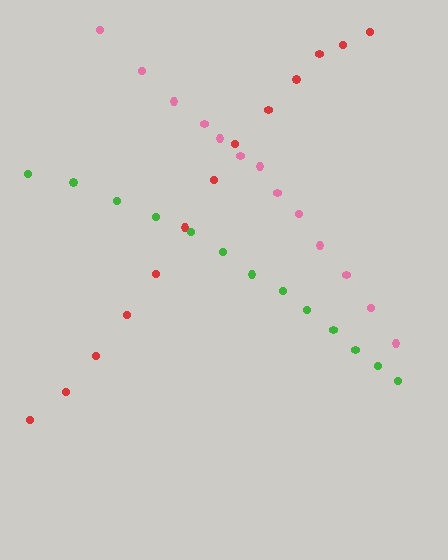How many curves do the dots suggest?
There are 3 distinct paths.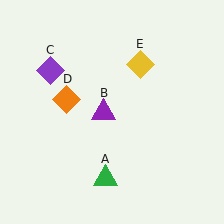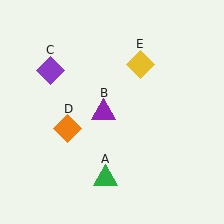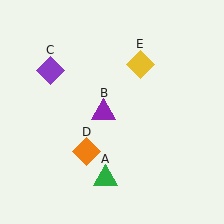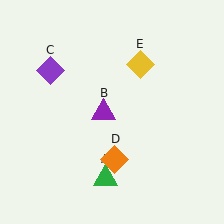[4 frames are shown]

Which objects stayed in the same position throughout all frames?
Green triangle (object A) and purple triangle (object B) and purple diamond (object C) and yellow diamond (object E) remained stationary.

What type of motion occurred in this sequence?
The orange diamond (object D) rotated counterclockwise around the center of the scene.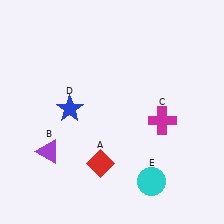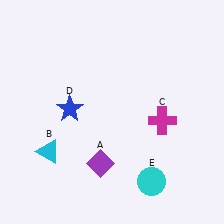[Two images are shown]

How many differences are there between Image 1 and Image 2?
There are 2 differences between the two images.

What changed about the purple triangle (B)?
In Image 1, B is purple. In Image 2, it changed to cyan.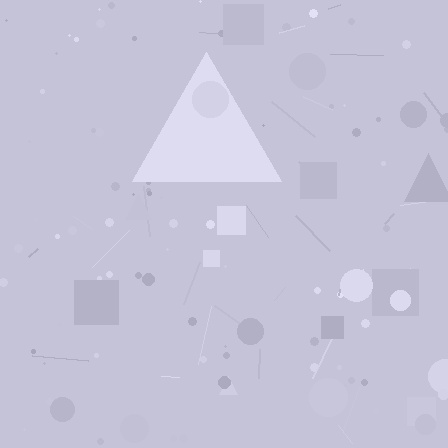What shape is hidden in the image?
A triangle is hidden in the image.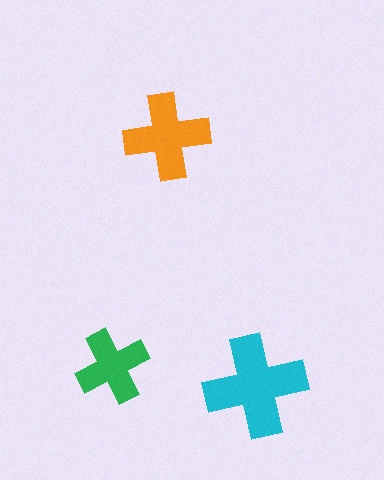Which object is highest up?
The orange cross is topmost.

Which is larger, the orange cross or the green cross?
The orange one.